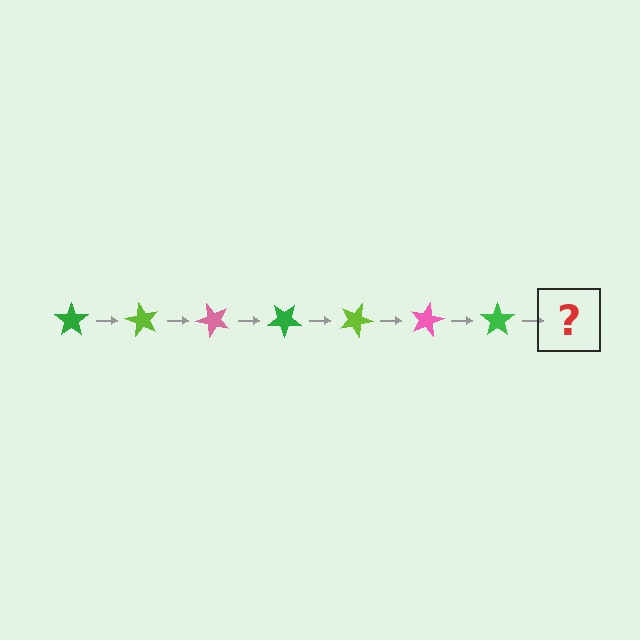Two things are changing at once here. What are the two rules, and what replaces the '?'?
The two rules are that it rotates 60 degrees each step and the color cycles through green, lime, and pink. The '?' should be a lime star, rotated 420 degrees from the start.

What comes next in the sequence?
The next element should be a lime star, rotated 420 degrees from the start.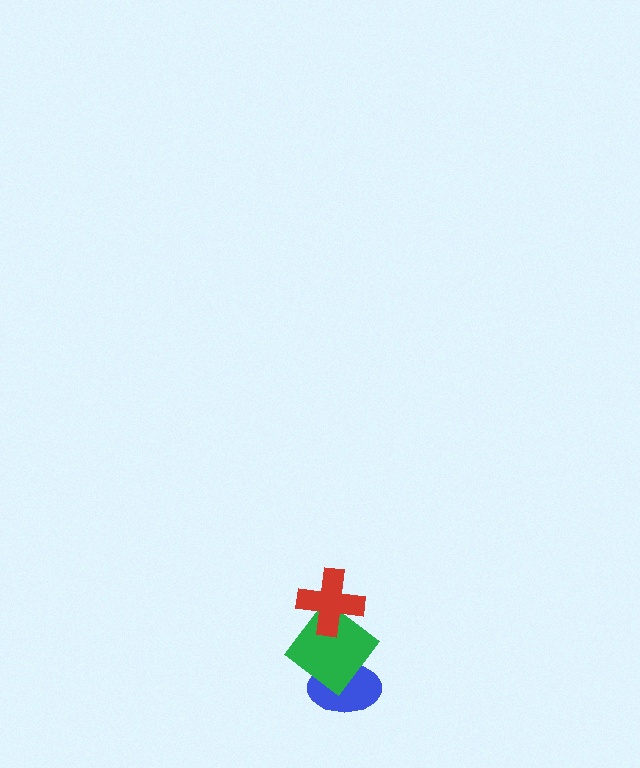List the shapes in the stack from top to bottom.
From top to bottom: the red cross, the green diamond, the blue ellipse.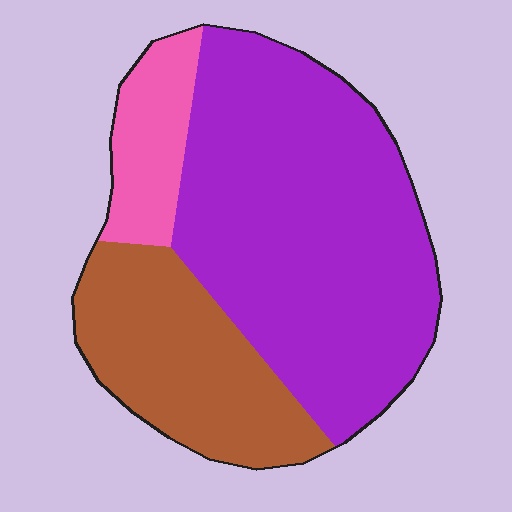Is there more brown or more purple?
Purple.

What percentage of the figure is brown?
Brown takes up about one quarter (1/4) of the figure.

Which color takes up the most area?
Purple, at roughly 60%.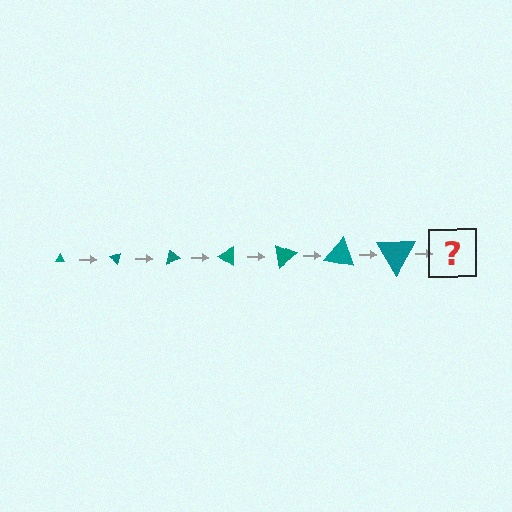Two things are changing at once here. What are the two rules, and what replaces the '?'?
The two rules are that the triangle grows larger each step and it rotates 50 degrees each step. The '?' should be a triangle, larger than the previous one and rotated 350 degrees from the start.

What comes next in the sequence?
The next element should be a triangle, larger than the previous one and rotated 350 degrees from the start.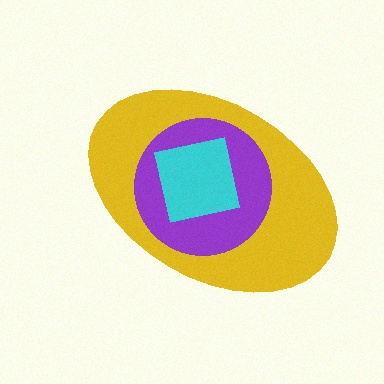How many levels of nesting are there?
3.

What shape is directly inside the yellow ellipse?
The purple circle.